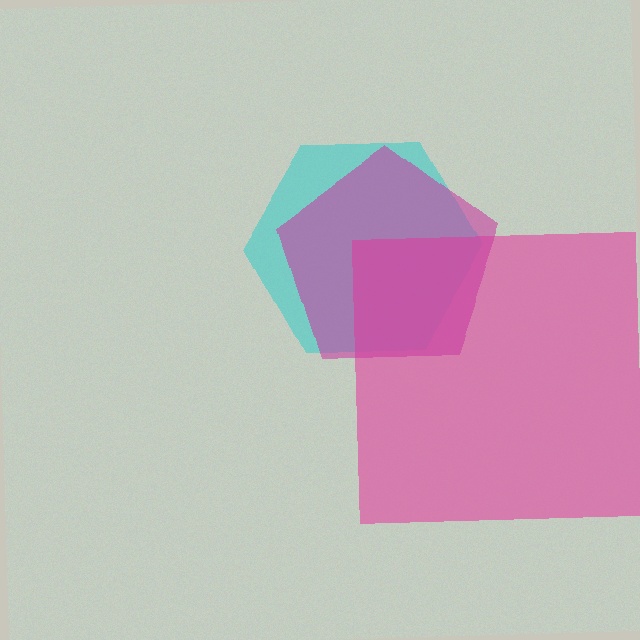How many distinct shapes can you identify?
There are 3 distinct shapes: a cyan hexagon, a pink square, a magenta pentagon.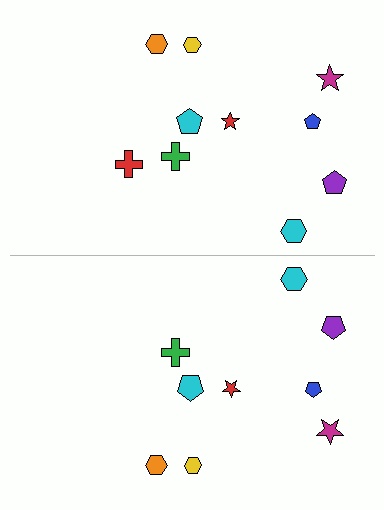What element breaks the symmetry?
A red cross is missing from the bottom side.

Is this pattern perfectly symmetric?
No, the pattern is not perfectly symmetric. A red cross is missing from the bottom side.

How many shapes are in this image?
There are 19 shapes in this image.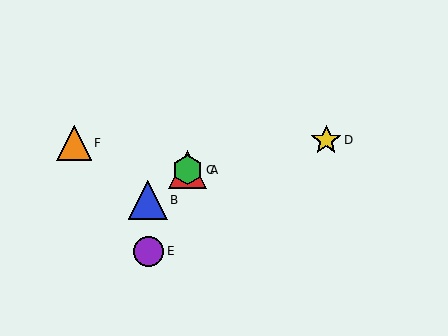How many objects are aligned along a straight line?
3 objects (A, B, C) are aligned along a straight line.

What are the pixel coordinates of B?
Object B is at (148, 200).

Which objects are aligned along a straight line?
Objects A, B, C are aligned along a straight line.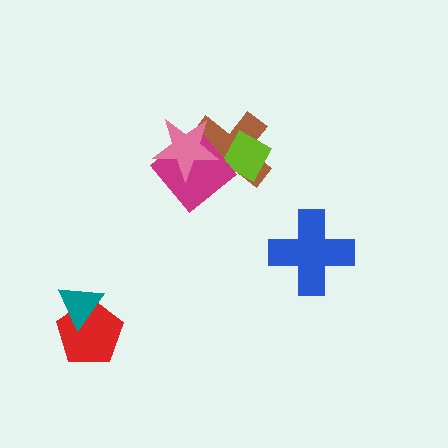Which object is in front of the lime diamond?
The magenta diamond is in front of the lime diamond.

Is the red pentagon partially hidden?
Yes, it is partially covered by another shape.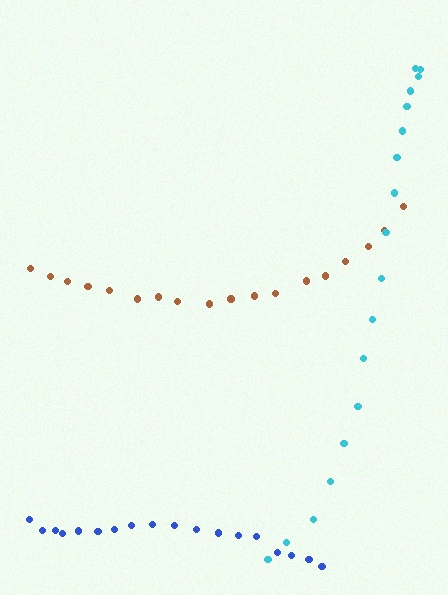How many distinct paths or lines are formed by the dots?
There are 3 distinct paths.